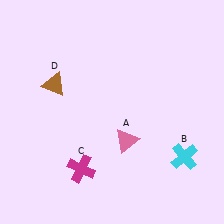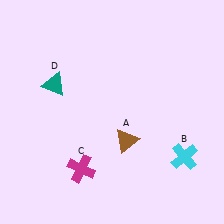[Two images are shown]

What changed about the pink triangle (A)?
In Image 1, A is pink. In Image 2, it changed to brown.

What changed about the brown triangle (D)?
In Image 1, D is brown. In Image 2, it changed to teal.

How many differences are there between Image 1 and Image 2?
There are 2 differences between the two images.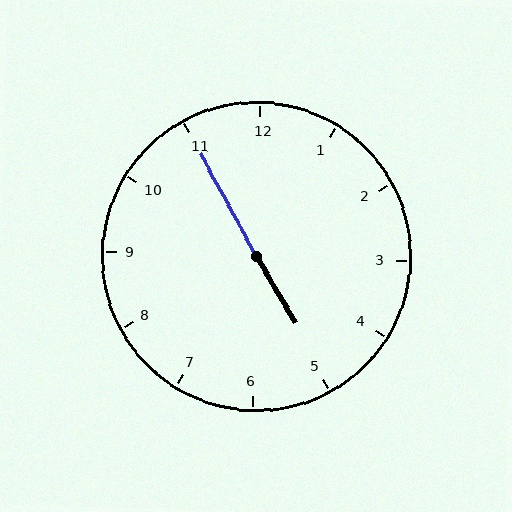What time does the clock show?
4:55.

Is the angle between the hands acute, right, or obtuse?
It is obtuse.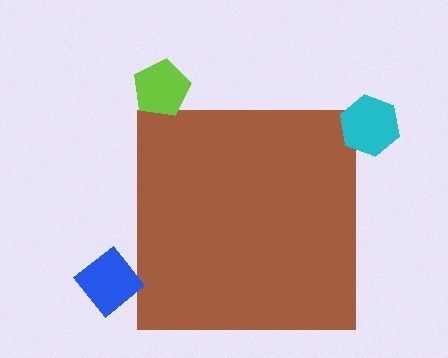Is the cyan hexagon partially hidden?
No, the cyan hexagon is fully visible.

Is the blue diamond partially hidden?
No, the blue diamond is fully visible.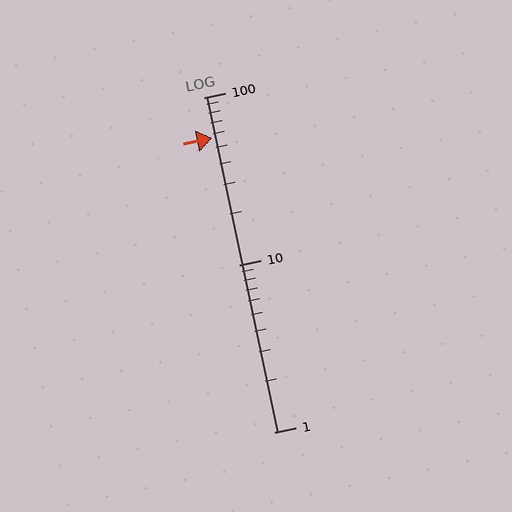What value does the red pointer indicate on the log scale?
The pointer indicates approximately 57.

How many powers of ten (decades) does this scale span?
The scale spans 2 decades, from 1 to 100.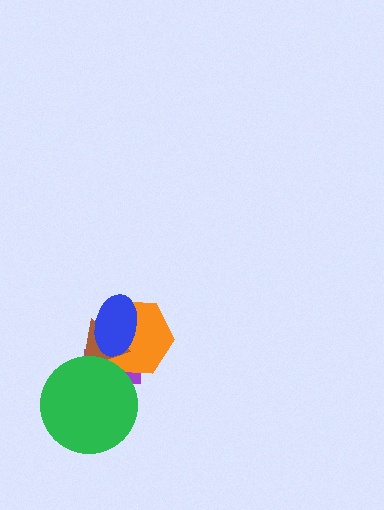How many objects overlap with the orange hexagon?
3 objects overlap with the orange hexagon.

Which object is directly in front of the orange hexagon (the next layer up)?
The brown triangle is directly in front of the orange hexagon.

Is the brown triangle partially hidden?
Yes, it is partially covered by another shape.